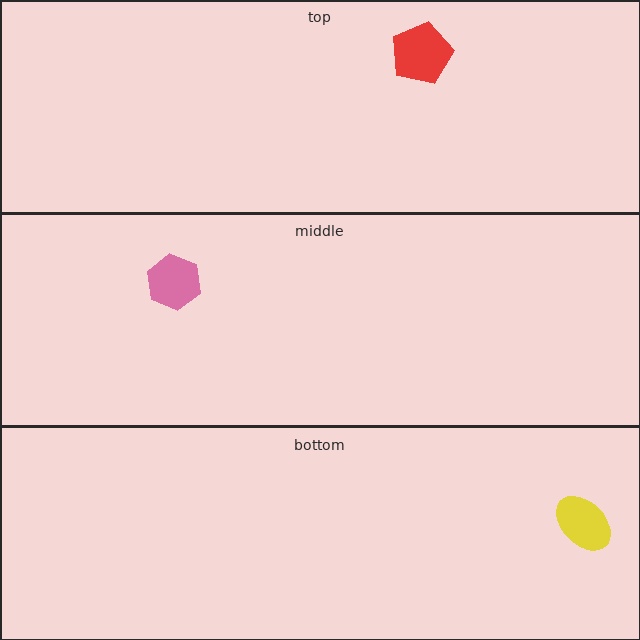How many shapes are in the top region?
1.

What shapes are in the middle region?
The pink hexagon.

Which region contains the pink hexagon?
The middle region.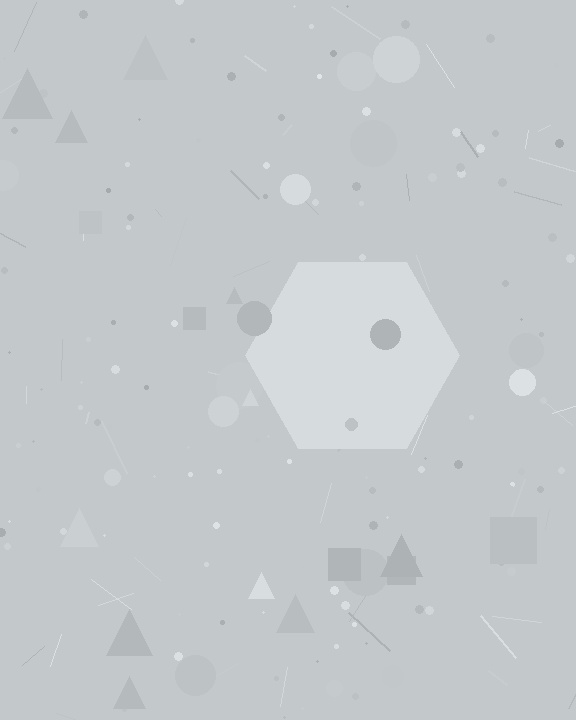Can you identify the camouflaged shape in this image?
The camouflaged shape is a hexagon.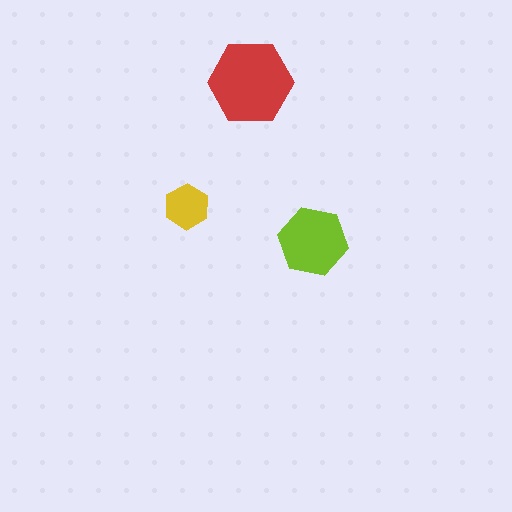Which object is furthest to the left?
The yellow hexagon is leftmost.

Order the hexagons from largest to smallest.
the red one, the lime one, the yellow one.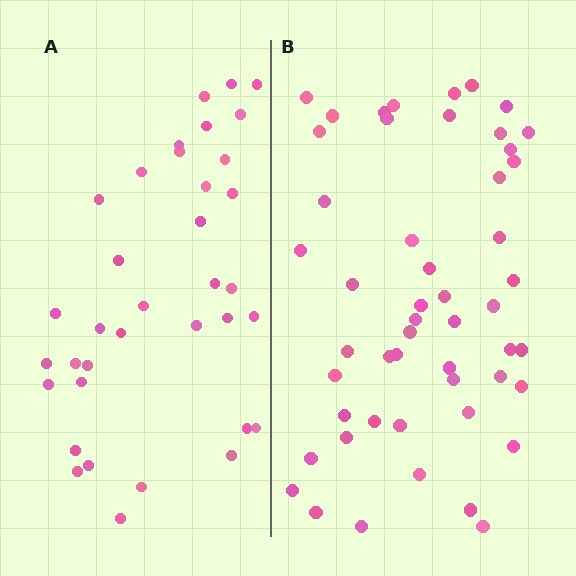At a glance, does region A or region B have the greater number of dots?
Region B (the right region) has more dots.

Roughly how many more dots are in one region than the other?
Region B has approximately 15 more dots than region A.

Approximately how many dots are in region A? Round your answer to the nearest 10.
About 40 dots. (The exact count is 36, which rounds to 40.)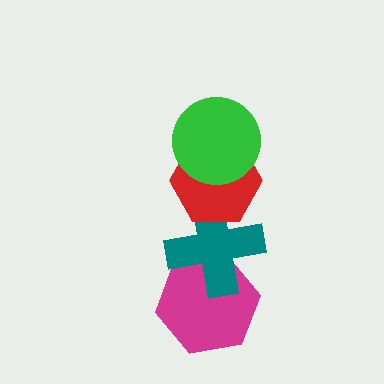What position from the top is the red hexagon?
The red hexagon is 2nd from the top.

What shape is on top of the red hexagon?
The green circle is on top of the red hexagon.